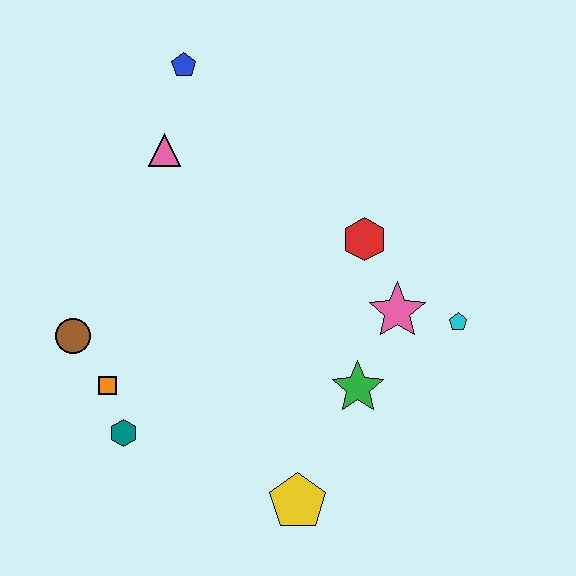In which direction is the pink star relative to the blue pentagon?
The pink star is below the blue pentagon.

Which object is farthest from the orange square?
The cyan pentagon is farthest from the orange square.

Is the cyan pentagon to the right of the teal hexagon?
Yes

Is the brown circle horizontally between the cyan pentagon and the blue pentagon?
No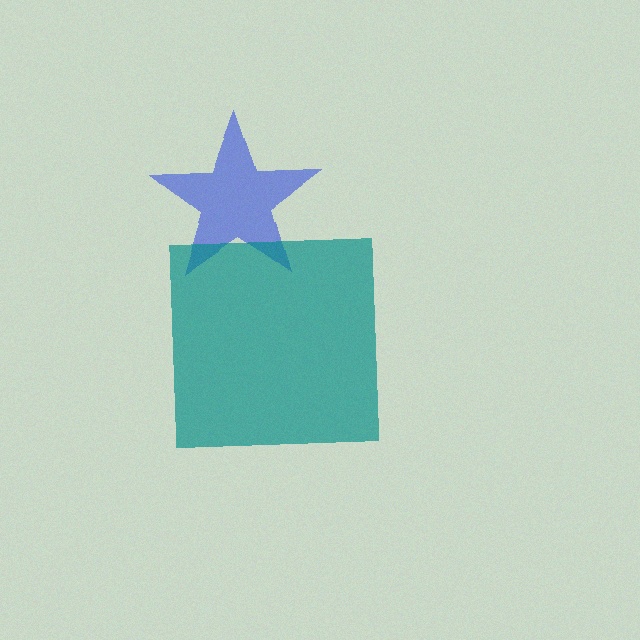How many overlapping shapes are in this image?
There are 2 overlapping shapes in the image.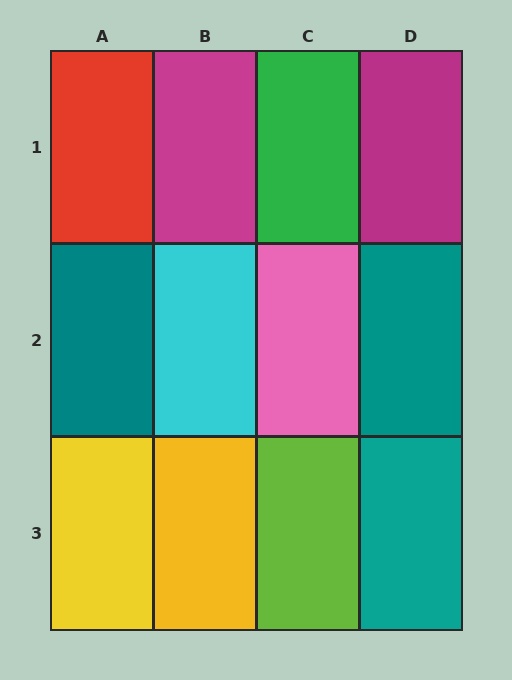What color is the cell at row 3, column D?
Teal.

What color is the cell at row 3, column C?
Lime.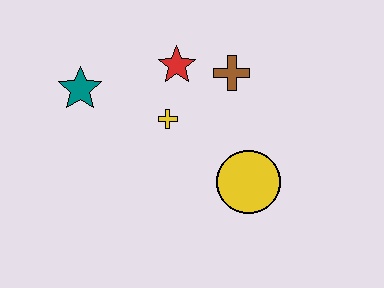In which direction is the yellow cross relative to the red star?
The yellow cross is below the red star.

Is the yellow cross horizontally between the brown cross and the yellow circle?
No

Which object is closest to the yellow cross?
The red star is closest to the yellow cross.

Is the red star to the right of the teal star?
Yes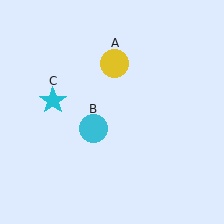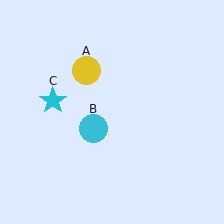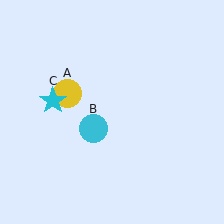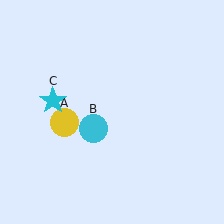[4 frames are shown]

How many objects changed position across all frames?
1 object changed position: yellow circle (object A).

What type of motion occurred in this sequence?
The yellow circle (object A) rotated counterclockwise around the center of the scene.